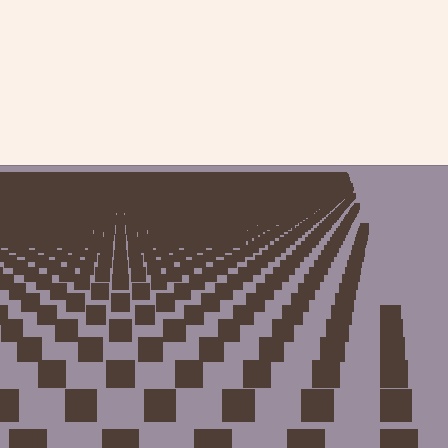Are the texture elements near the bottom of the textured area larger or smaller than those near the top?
Larger. Near the bottom, elements are closer to the viewer and appear at a bigger on-screen size.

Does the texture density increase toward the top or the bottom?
Density increases toward the top.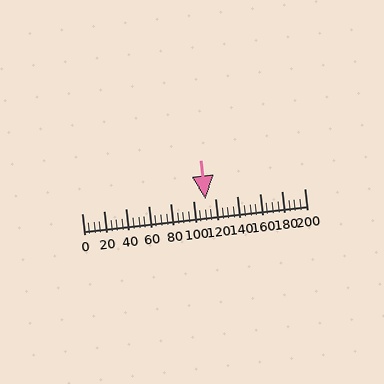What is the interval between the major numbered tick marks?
The major tick marks are spaced 20 units apart.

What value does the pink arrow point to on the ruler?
The pink arrow points to approximately 111.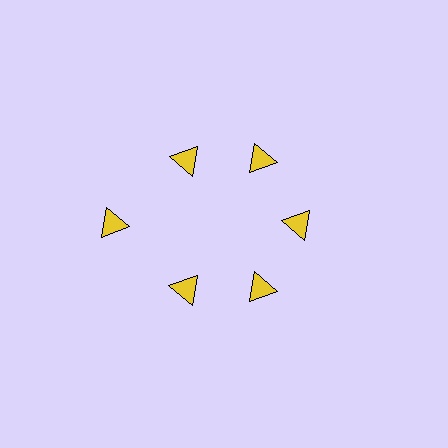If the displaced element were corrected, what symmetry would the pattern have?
It would have 6-fold rotational symmetry — the pattern would map onto itself every 60 degrees.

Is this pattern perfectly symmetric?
No. The 6 yellow triangles are arranged in a ring, but one element near the 9 o'clock position is pushed outward from the center, breaking the 6-fold rotational symmetry.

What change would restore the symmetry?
The symmetry would be restored by moving it inward, back onto the ring so that all 6 triangles sit at equal angles and equal distance from the center.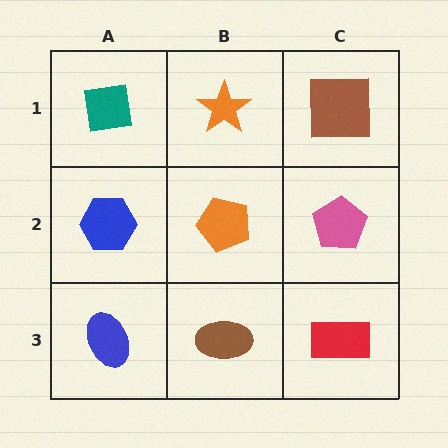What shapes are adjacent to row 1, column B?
An orange pentagon (row 2, column B), a teal square (row 1, column A), a brown square (row 1, column C).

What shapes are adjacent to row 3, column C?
A pink pentagon (row 2, column C), a brown ellipse (row 3, column B).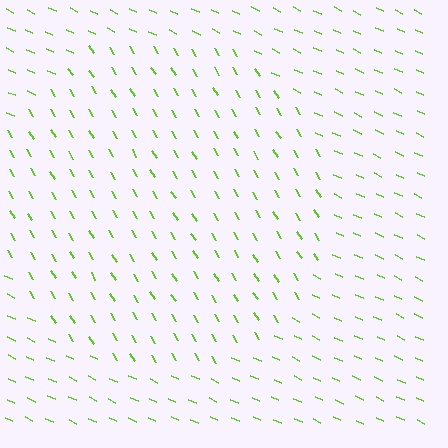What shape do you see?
I see a circle.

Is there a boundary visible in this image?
Yes, there is a texture boundary formed by a change in line orientation.